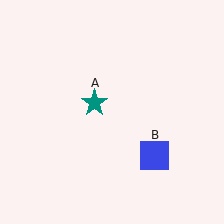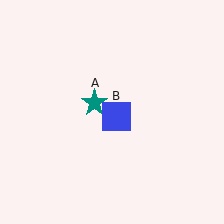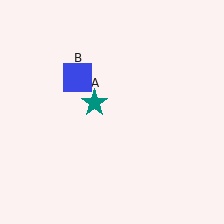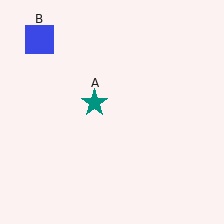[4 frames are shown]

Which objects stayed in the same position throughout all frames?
Teal star (object A) remained stationary.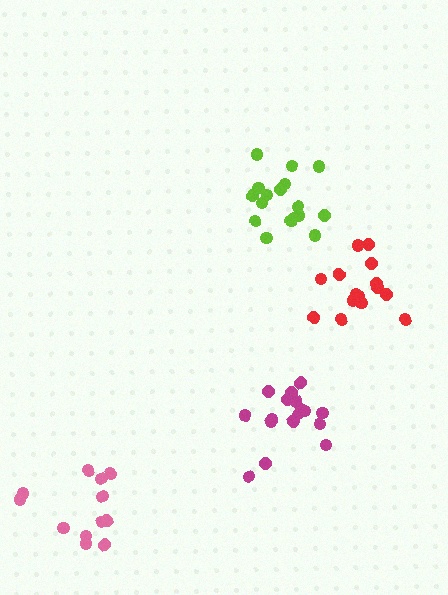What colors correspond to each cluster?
The clusters are colored: lime, red, magenta, pink.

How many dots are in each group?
Group 1: 17 dots, Group 2: 15 dots, Group 3: 17 dots, Group 4: 12 dots (61 total).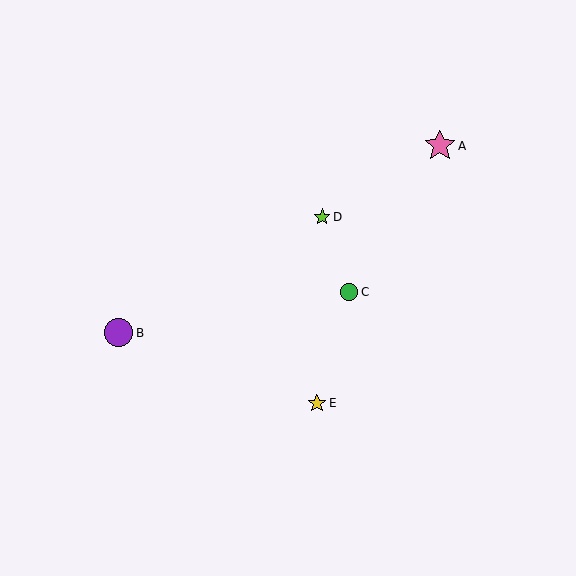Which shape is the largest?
The pink star (labeled A) is the largest.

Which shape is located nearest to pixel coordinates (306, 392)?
The yellow star (labeled E) at (317, 403) is nearest to that location.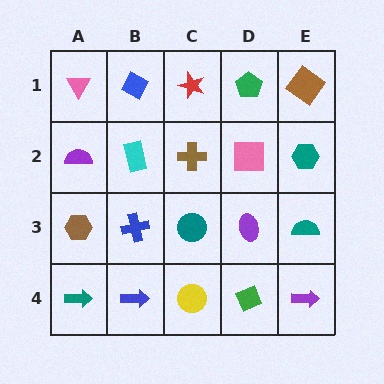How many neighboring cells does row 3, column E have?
3.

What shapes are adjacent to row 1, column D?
A pink square (row 2, column D), a red star (row 1, column C), a brown diamond (row 1, column E).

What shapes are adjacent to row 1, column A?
A purple semicircle (row 2, column A), a blue diamond (row 1, column B).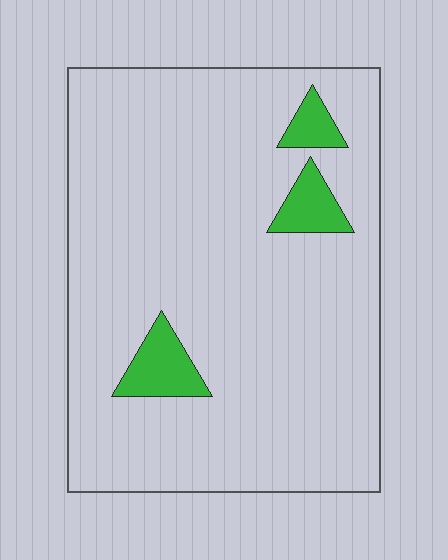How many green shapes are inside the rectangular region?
3.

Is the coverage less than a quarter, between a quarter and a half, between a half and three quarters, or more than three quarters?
Less than a quarter.